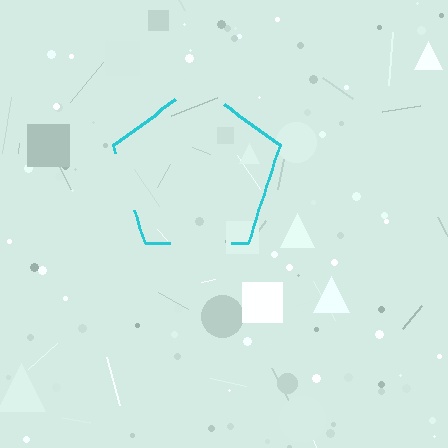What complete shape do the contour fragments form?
The contour fragments form a pentagon.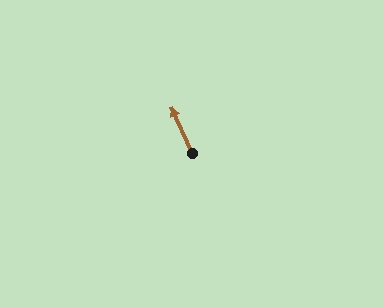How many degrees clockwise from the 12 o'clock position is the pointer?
Approximately 336 degrees.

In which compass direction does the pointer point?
Northwest.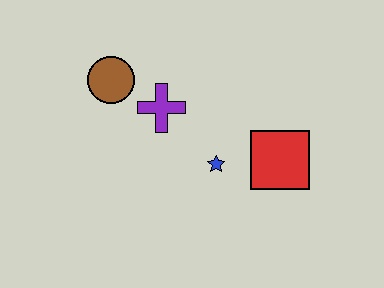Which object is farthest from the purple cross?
The red square is farthest from the purple cross.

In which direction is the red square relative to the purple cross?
The red square is to the right of the purple cross.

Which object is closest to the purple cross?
The brown circle is closest to the purple cross.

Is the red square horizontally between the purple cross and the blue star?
No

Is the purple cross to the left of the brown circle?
No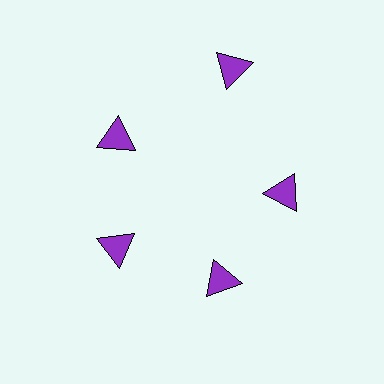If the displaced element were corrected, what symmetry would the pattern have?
It would have 5-fold rotational symmetry — the pattern would map onto itself every 72 degrees.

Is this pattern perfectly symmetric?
No. The 5 purple triangles are arranged in a ring, but one element near the 1 o'clock position is pushed outward from the center, breaking the 5-fold rotational symmetry.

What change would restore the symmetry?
The symmetry would be restored by moving it inward, back onto the ring so that all 5 triangles sit at equal angles and equal distance from the center.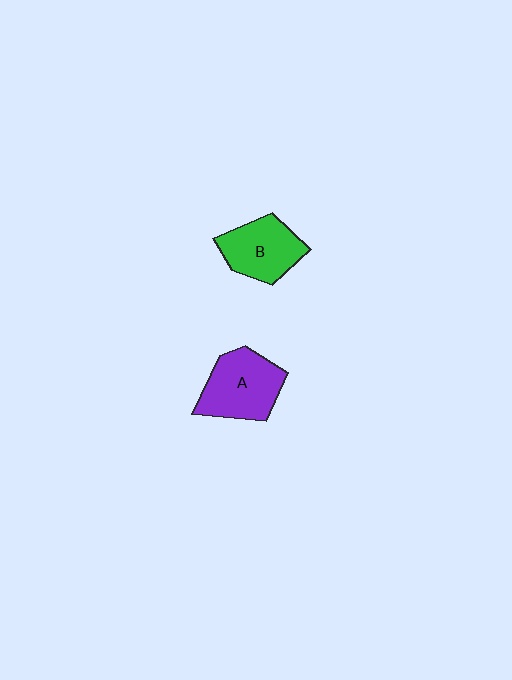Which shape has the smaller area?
Shape B (green).